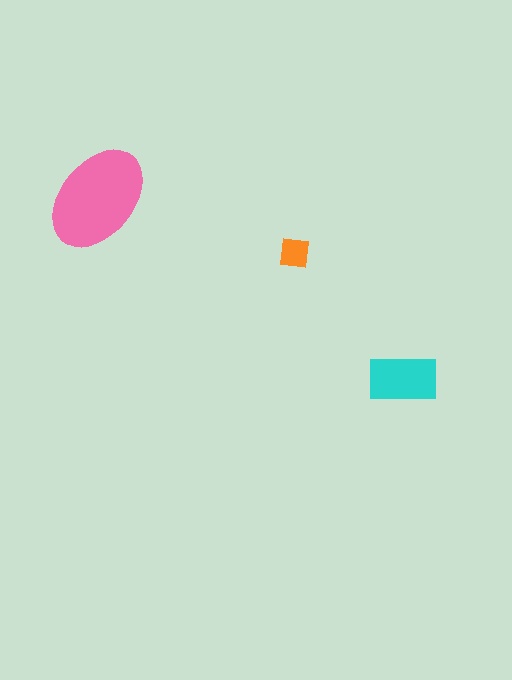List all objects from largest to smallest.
The pink ellipse, the cyan rectangle, the orange square.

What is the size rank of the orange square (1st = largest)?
3rd.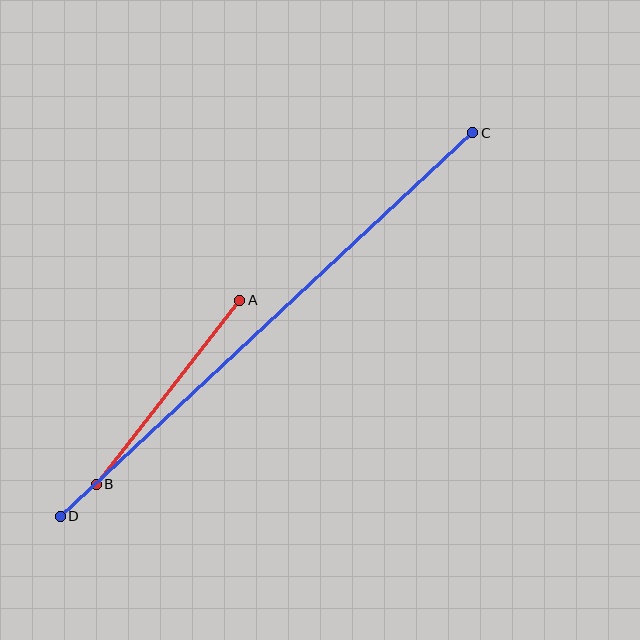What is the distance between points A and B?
The distance is approximately 233 pixels.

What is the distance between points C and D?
The distance is approximately 563 pixels.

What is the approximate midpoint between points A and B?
The midpoint is at approximately (168, 392) pixels.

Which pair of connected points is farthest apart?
Points C and D are farthest apart.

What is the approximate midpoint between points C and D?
The midpoint is at approximately (266, 325) pixels.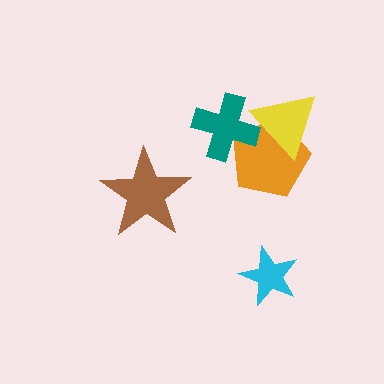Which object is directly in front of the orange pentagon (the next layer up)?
The yellow triangle is directly in front of the orange pentagon.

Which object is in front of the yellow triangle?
The teal cross is in front of the yellow triangle.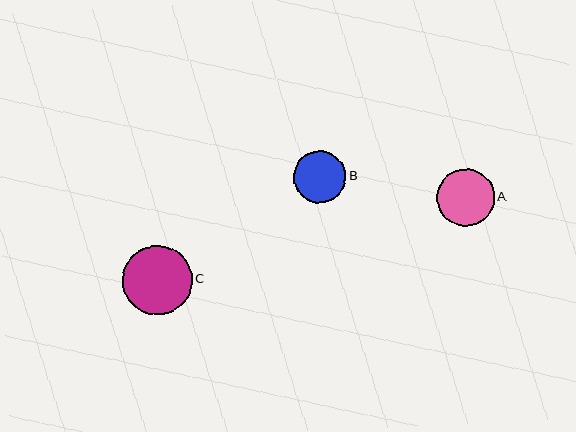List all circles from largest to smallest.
From largest to smallest: C, A, B.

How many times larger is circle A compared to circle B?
Circle A is approximately 1.1 times the size of circle B.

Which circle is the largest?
Circle C is the largest with a size of approximately 70 pixels.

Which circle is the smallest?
Circle B is the smallest with a size of approximately 52 pixels.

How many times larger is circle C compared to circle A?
Circle C is approximately 1.2 times the size of circle A.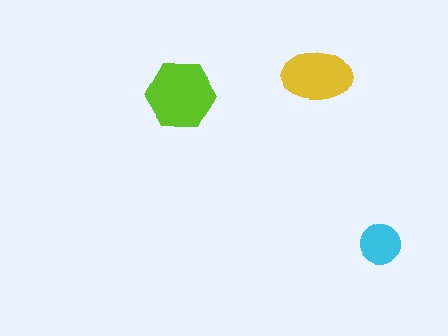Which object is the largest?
The lime hexagon.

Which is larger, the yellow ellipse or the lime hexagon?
The lime hexagon.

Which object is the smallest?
The cyan circle.